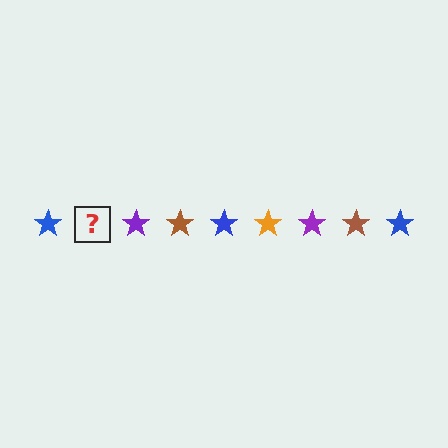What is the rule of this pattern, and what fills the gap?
The rule is that the pattern cycles through blue, orange, purple, brown stars. The gap should be filled with an orange star.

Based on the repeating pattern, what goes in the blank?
The blank should be an orange star.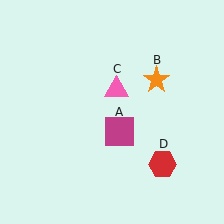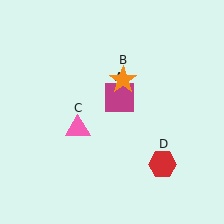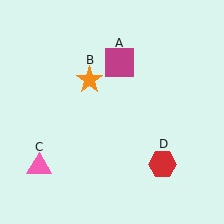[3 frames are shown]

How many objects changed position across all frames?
3 objects changed position: magenta square (object A), orange star (object B), pink triangle (object C).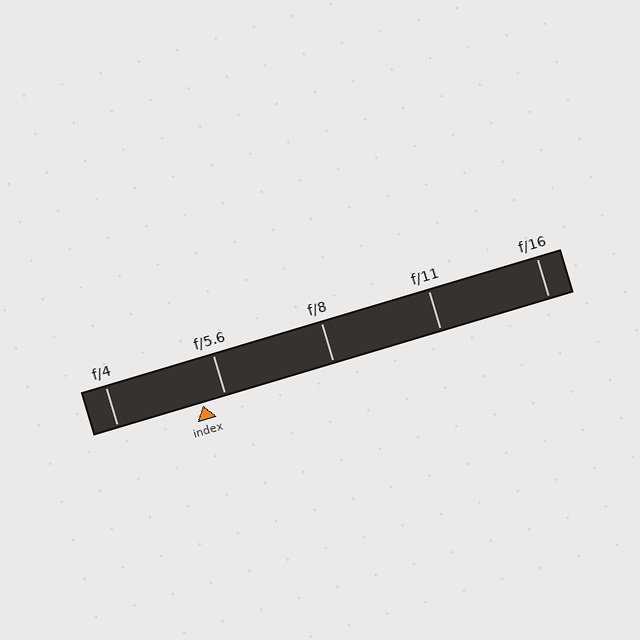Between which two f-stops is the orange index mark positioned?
The index mark is between f/4 and f/5.6.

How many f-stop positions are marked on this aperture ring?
There are 5 f-stop positions marked.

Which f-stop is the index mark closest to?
The index mark is closest to f/5.6.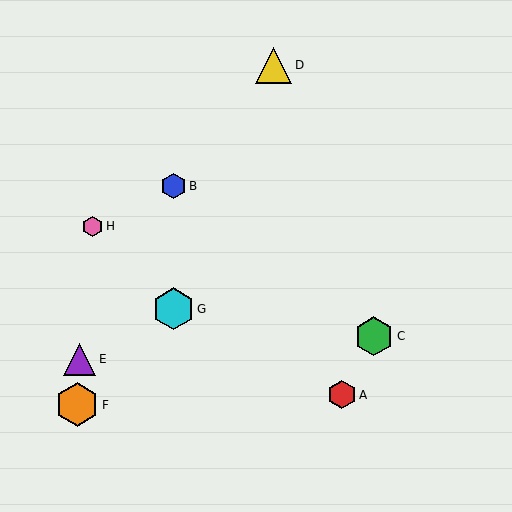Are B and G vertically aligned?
Yes, both are at x≈174.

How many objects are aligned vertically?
2 objects (B, G) are aligned vertically.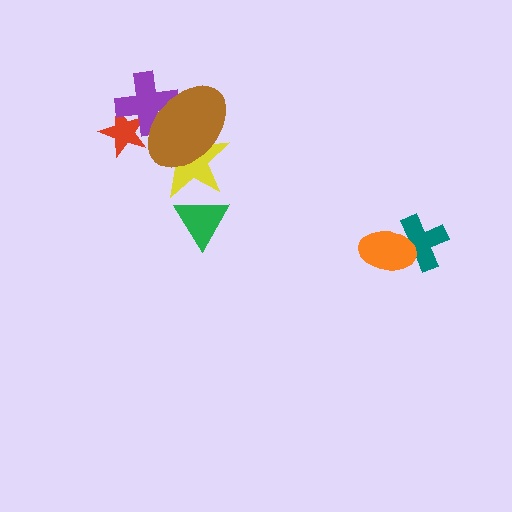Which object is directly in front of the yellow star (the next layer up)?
The brown ellipse is directly in front of the yellow star.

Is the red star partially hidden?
Yes, it is partially covered by another shape.